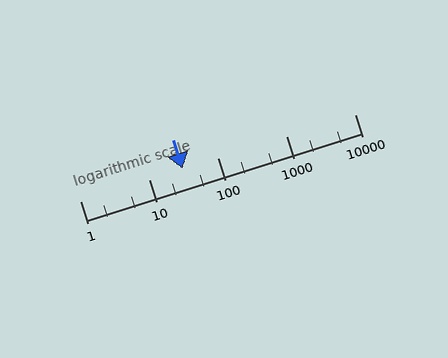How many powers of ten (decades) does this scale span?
The scale spans 4 decades, from 1 to 10000.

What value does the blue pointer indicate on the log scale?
The pointer indicates approximately 31.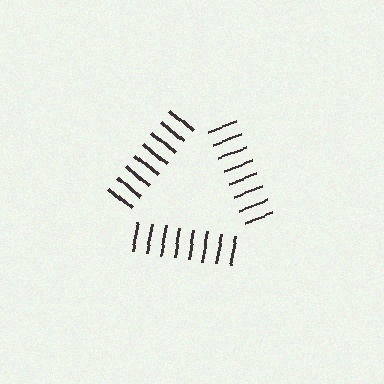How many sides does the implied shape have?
3 sides — the line-ends trace a triangle.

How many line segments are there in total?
24 — 8 along each of the 3 edges.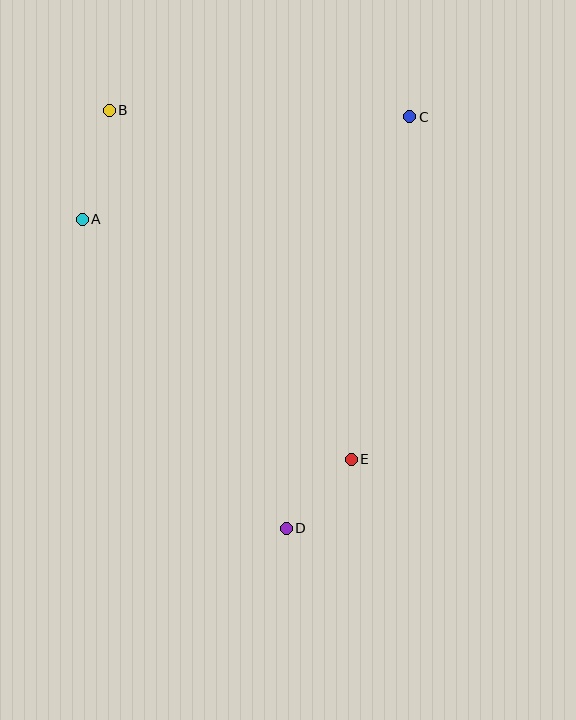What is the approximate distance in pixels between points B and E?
The distance between B and E is approximately 425 pixels.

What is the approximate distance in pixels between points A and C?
The distance between A and C is approximately 343 pixels.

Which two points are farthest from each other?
Points B and D are farthest from each other.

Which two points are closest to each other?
Points D and E are closest to each other.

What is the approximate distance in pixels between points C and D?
The distance between C and D is approximately 430 pixels.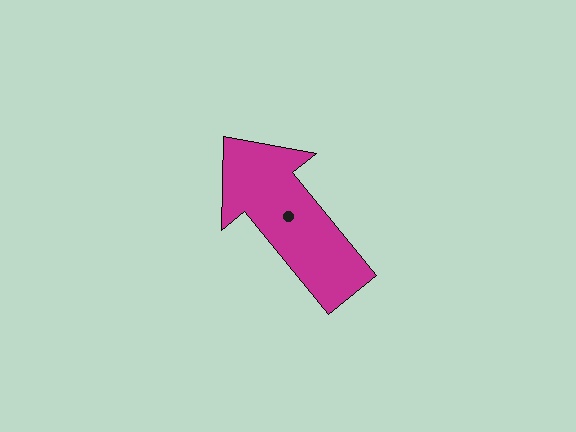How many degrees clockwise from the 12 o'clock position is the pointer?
Approximately 321 degrees.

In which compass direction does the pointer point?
Northwest.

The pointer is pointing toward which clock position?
Roughly 11 o'clock.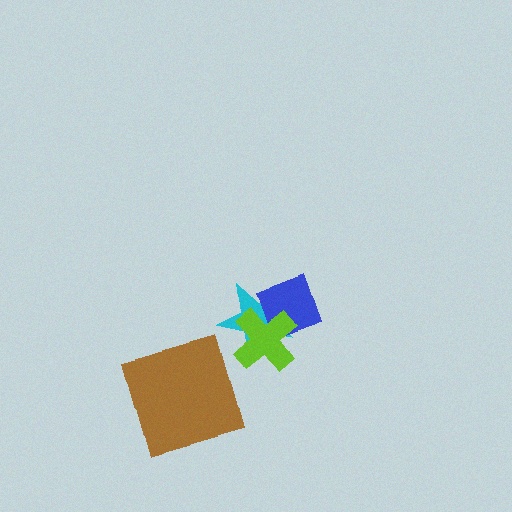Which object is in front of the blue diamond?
The lime cross is in front of the blue diamond.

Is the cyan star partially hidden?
Yes, it is partially covered by another shape.